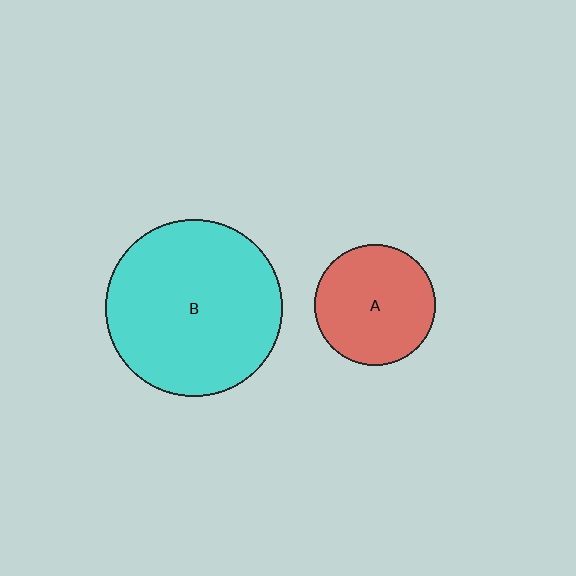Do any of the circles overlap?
No, none of the circles overlap.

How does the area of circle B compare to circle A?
Approximately 2.1 times.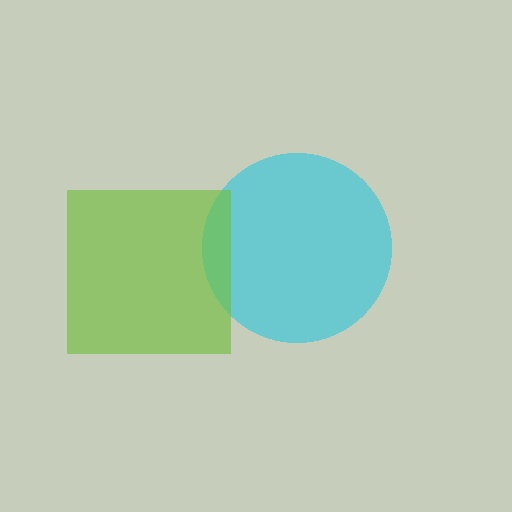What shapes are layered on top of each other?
The layered shapes are: a cyan circle, a lime square.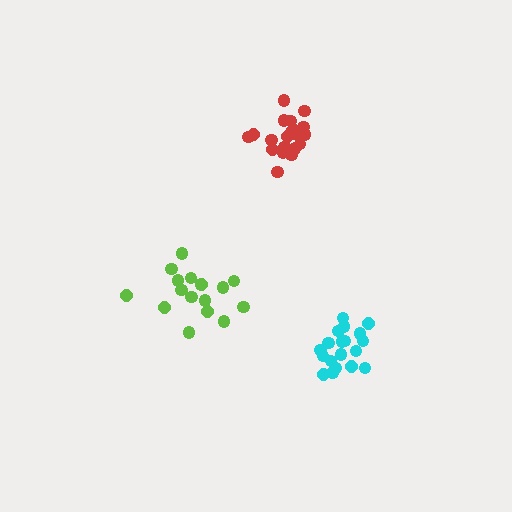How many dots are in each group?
Group 1: 19 dots, Group 2: 17 dots, Group 3: 20 dots (56 total).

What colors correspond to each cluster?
The clusters are colored: cyan, lime, red.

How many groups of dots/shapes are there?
There are 3 groups.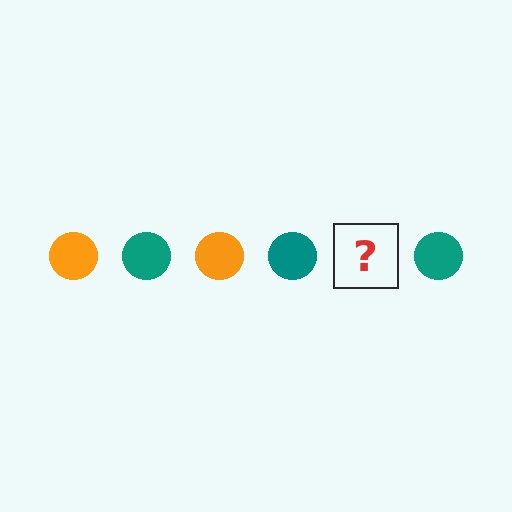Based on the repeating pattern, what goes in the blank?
The blank should be an orange circle.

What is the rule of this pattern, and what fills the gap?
The rule is that the pattern cycles through orange, teal circles. The gap should be filled with an orange circle.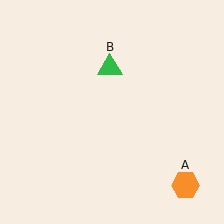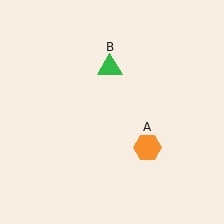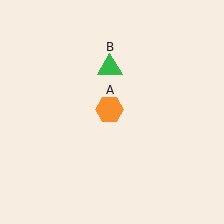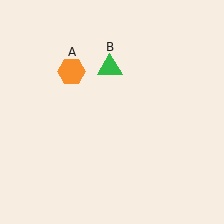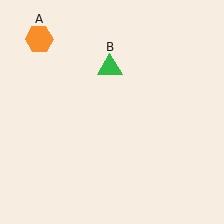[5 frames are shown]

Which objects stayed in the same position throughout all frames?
Green triangle (object B) remained stationary.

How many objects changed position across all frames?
1 object changed position: orange hexagon (object A).